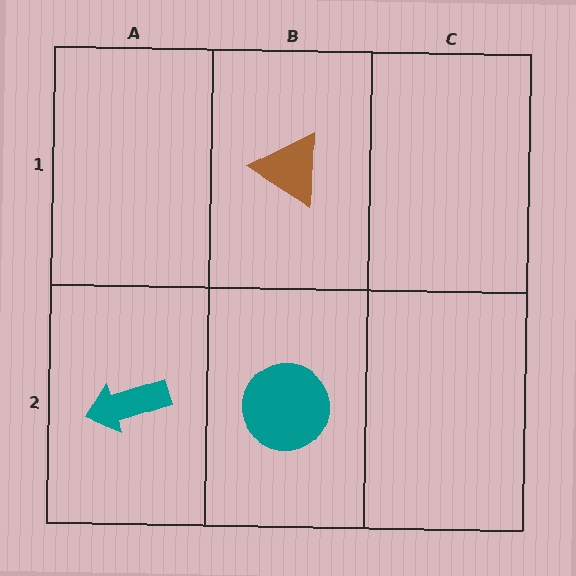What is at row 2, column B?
A teal circle.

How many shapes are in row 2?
2 shapes.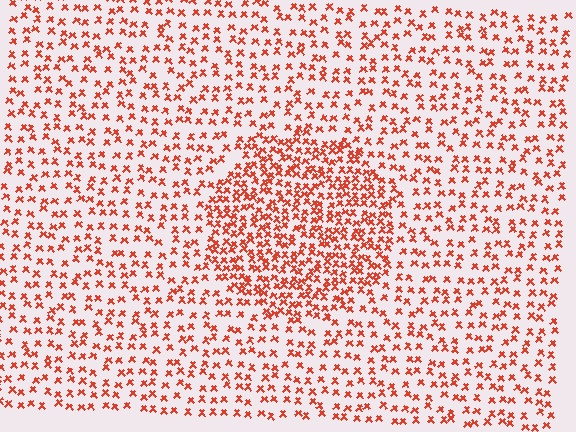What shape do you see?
I see a circle.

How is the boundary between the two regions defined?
The boundary is defined by a change in element density (approximately 2.0x ratio). All elements are the same color, size, and shape.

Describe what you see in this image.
The image contains small red elements arranged at two different densities. A circle-shaped region is visible where the elements are more densely packed than the surrounding area.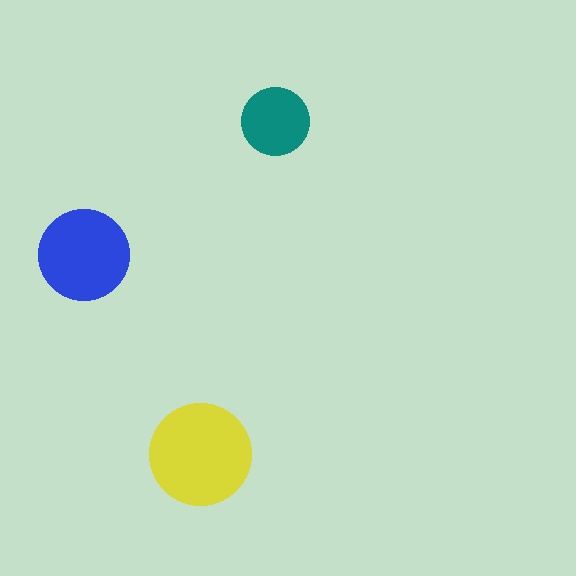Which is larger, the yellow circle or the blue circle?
The yellow one.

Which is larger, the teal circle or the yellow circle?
The yellow one.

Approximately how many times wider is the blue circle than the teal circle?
About 1.5 times wider.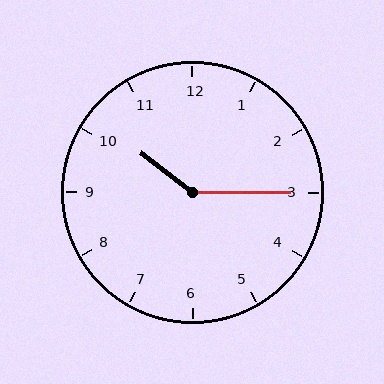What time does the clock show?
10:15.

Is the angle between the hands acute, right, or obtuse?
It is obtuse.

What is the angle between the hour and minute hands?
Approximately 142 degrees.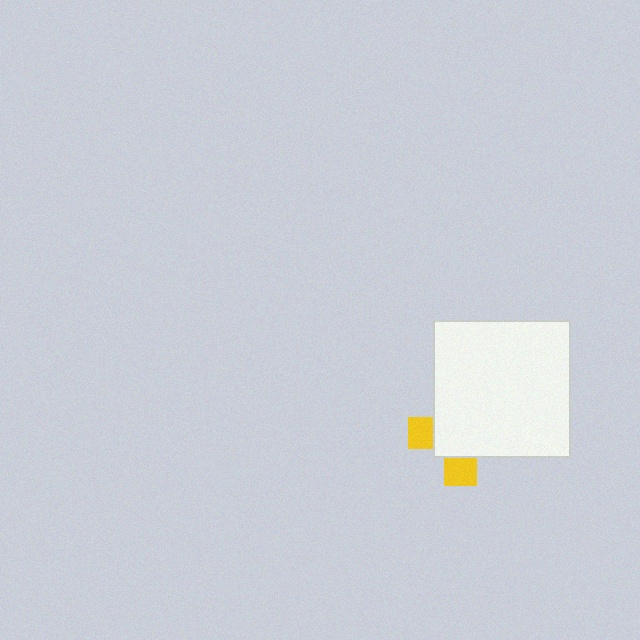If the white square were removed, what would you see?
You would see the complete yellow cross.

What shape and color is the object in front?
The object in front is a white square.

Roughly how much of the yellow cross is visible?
A small part of it is visible (roughly 30%).